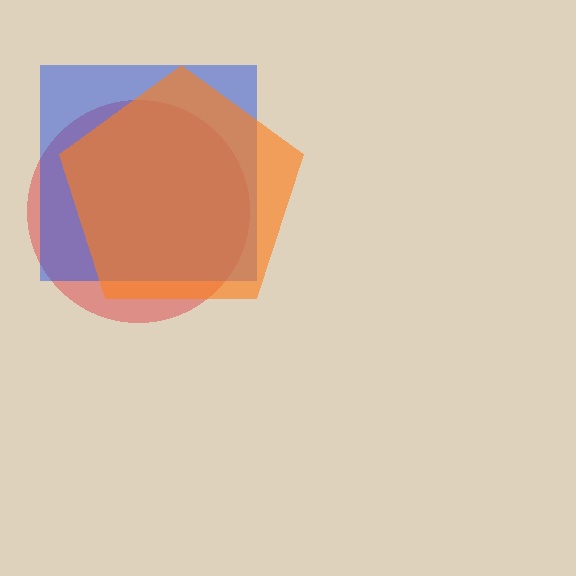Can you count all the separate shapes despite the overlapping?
Yes, there are 3 separate shapes.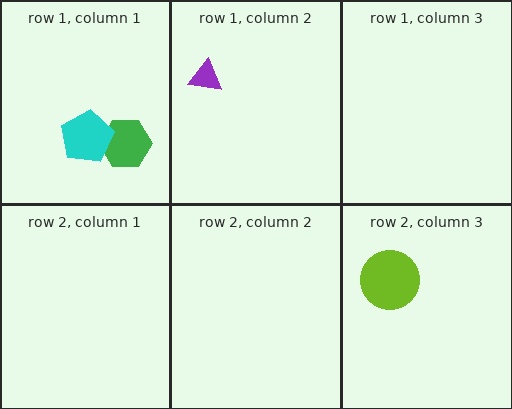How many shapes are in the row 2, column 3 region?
1.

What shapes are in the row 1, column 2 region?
The purple triangle.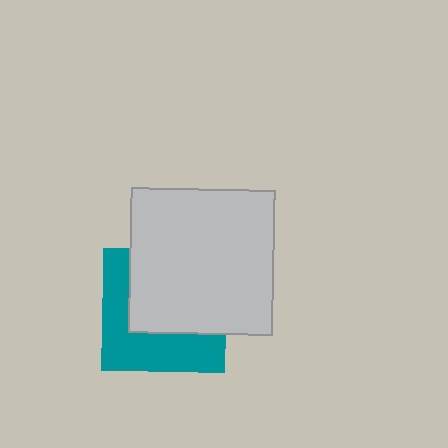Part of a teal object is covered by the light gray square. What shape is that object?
It is a square.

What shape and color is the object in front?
The object in front is a light gray square.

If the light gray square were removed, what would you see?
You would see the complete teal square.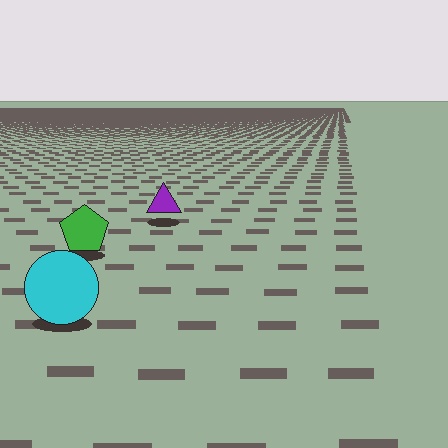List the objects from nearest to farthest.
From nearest to farthest: the cyan circle, the green pentagon, the purple triangle.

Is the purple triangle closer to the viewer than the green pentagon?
No. The green pentagon is closer — you can tell from the texture gradient: the ground texture is coarser near it.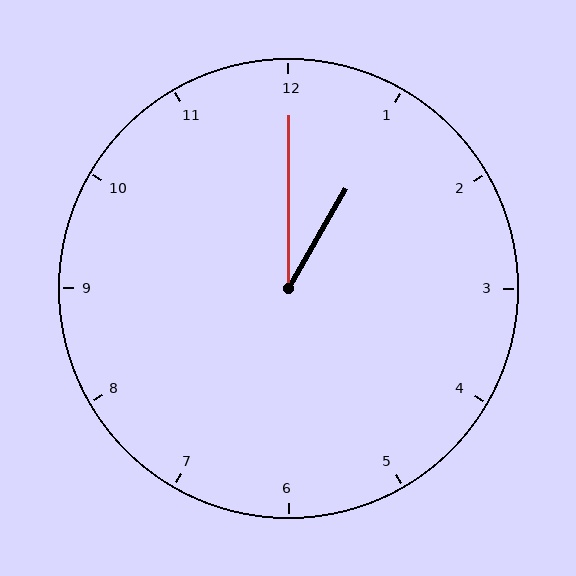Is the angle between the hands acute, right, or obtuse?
It is acute.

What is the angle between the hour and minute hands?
Approximately 30 degrees.